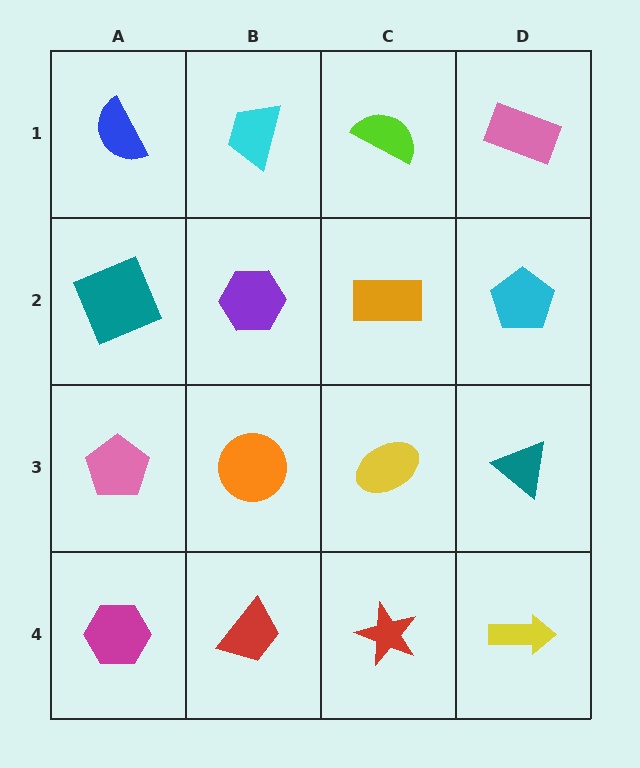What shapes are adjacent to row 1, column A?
A teal square (row 2, column A), a cyan trapezoid (row 1, column B).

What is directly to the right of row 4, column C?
A yellow arrow.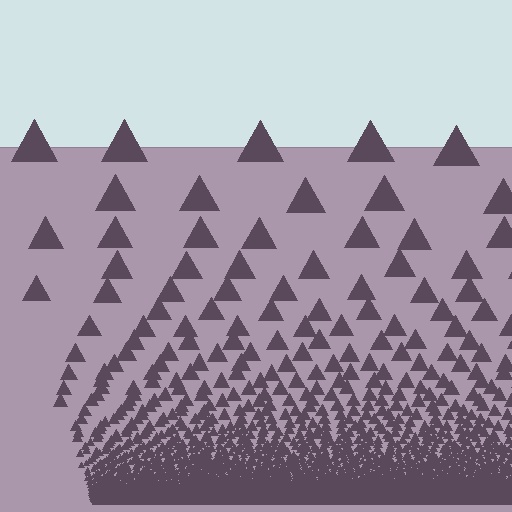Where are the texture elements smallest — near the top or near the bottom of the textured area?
Near the bottom.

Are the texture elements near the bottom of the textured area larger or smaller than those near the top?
Smaller. The gradient is inverted — elements near the bottom are smaller and denser.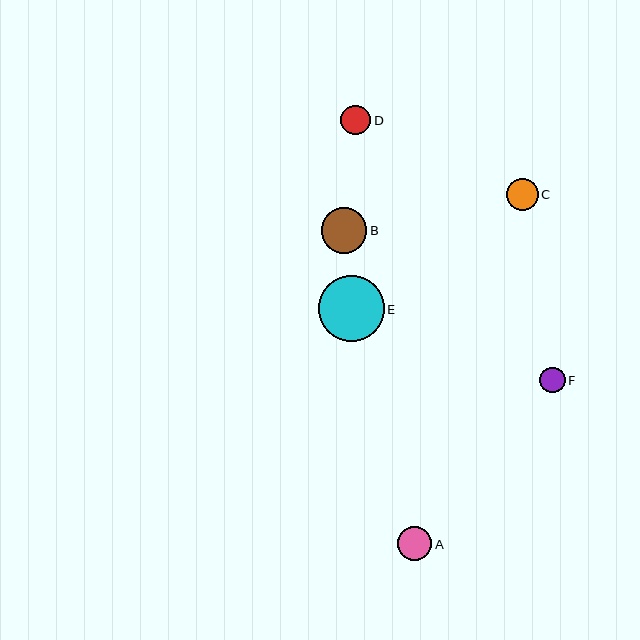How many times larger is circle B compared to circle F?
Circle B is approximately 1.8 times the size of circle F.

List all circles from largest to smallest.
From largest to smallest: E, B, A, C, D, F.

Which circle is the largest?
Circle E is the largest with a size of approximately 66 pixels.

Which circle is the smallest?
Circle F is the smallest with a size of approximately 25 pixels.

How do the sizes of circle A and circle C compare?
Circle A and circle C are approximately the same size.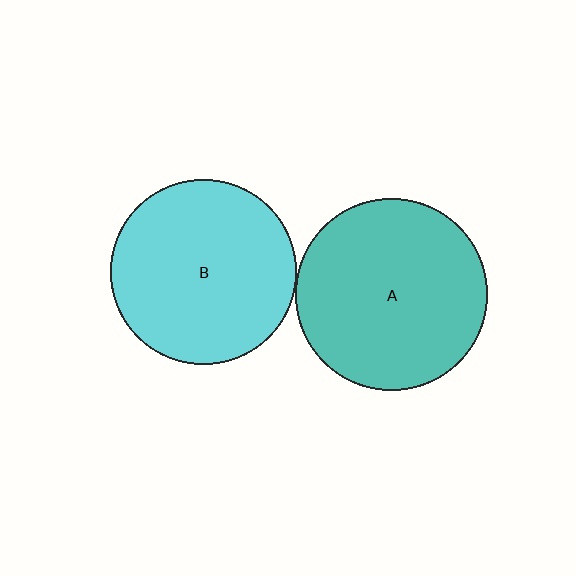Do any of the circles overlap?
No, none of the circles overlap.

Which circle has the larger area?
Circle A (teal).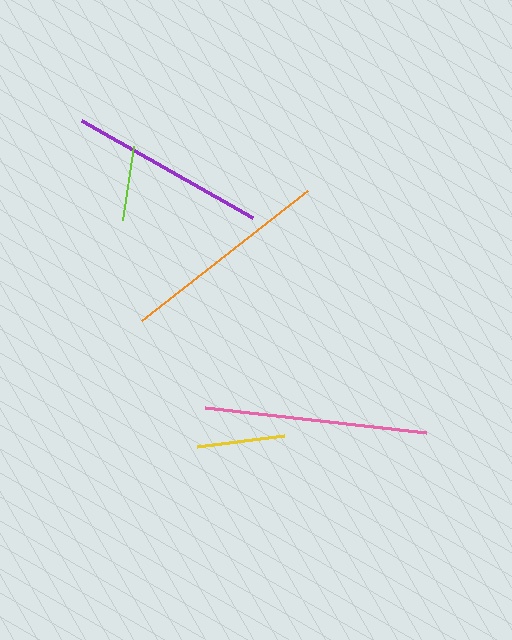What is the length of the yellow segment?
The yellow segment is approximately 88 pixels long.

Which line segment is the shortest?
The lime line is the shortest at approximately 75 pixels.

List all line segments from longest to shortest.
From longest to shortest: pink, orange, purple, yellow, lime.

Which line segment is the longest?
The pink line is the longest at approximately 222 pixels.